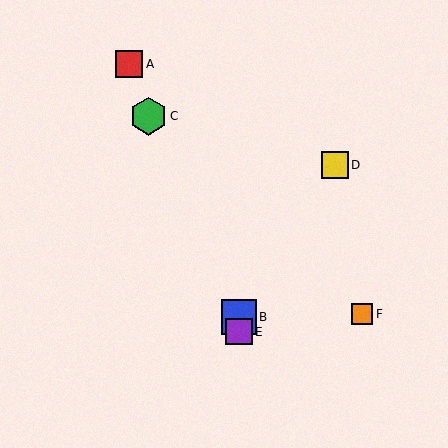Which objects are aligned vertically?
Objects B, E are aligned vertically.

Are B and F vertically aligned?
No, B is at x≈239 and F is at x≈362.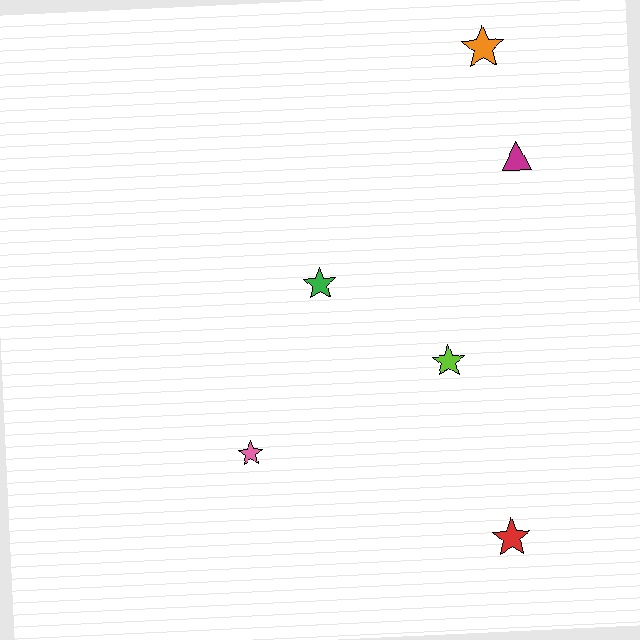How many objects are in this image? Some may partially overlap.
There are 6 objects.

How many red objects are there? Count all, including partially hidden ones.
There is 1 red object.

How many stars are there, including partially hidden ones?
There are 5 stars.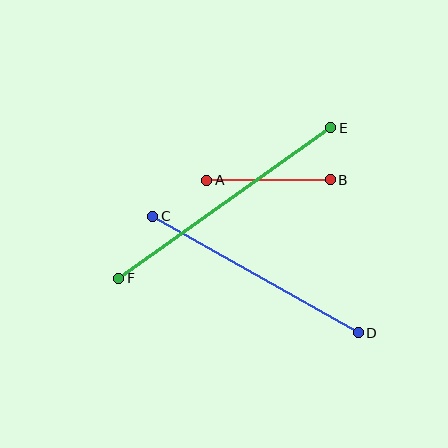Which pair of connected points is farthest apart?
Points E and F are farthest apart.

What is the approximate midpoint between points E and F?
The midpoint is at approximately (225, 203) pixels.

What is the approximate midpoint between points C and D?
The midpoint is at approximately (256, 274) pixels.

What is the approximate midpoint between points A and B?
The midpoint is at approximately (269, 180) pixels.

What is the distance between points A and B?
The distance is approximately 124 pixels.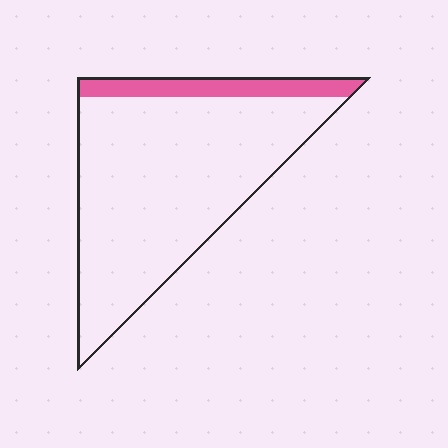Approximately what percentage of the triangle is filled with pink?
Approximately 15%.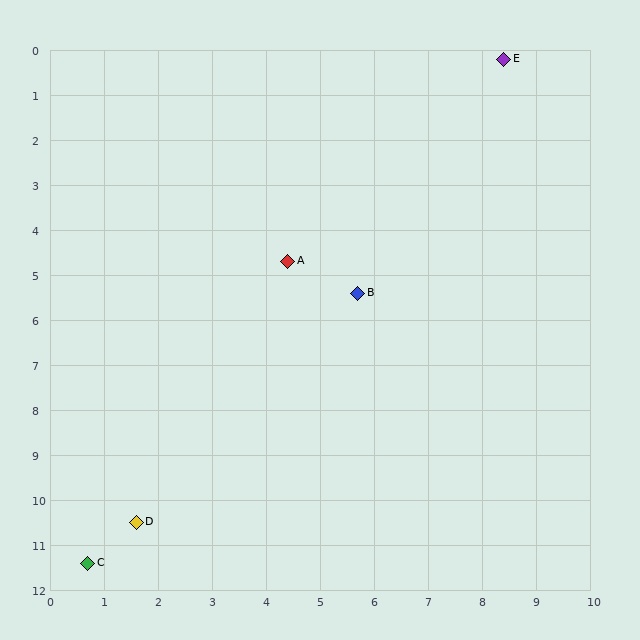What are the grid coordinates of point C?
Point C is at approximately (0.7, 11.4).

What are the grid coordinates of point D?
Point D is at approximately (1.6, 10.5).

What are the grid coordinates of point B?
Point B is at approximately (5.7, 5.4).